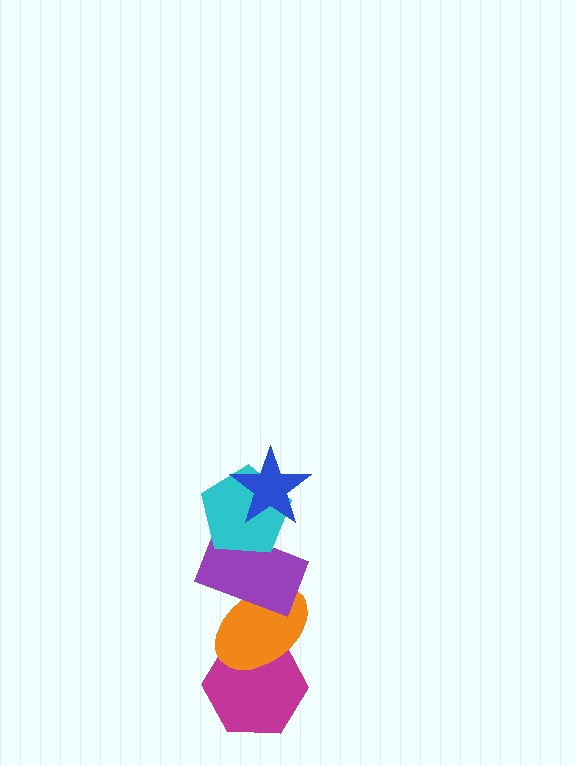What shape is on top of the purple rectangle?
The cyan pentagon is on top of the purple rectangle.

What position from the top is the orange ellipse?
The orange ellipse is 4th from the top.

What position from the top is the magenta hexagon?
The magenta hexagon is 5th from the top.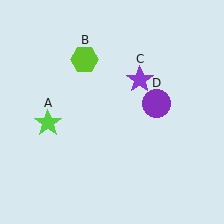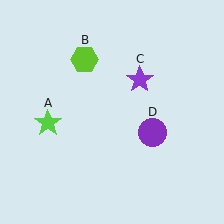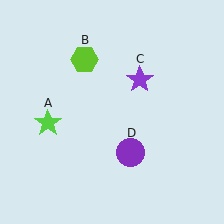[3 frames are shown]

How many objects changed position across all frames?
1 object changed position: purple circle (object D).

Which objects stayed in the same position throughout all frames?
Lime star (object A) and lime hexagon (object B) and purple star (object C) remained stationary.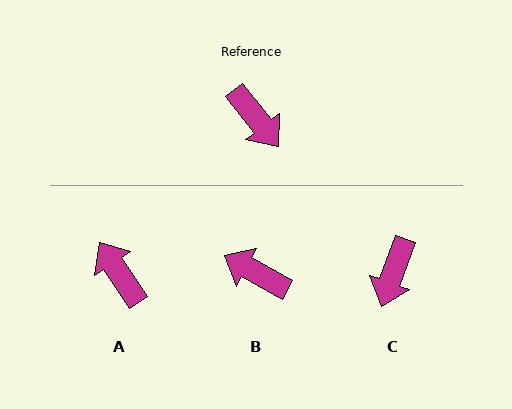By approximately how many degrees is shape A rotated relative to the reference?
Approximately 175 degrees counter-clockwise.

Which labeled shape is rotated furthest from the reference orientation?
A, about 175 degrees away.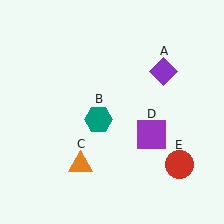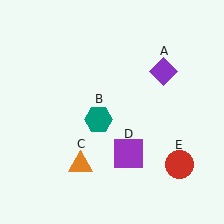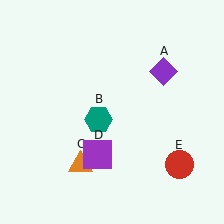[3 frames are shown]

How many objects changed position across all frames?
1 object changed position: purple square (object D).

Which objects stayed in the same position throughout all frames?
Purple diamond (object A) and teal hexagon (object B) and orange triangle (object C) and red circle (object E) remained stationary.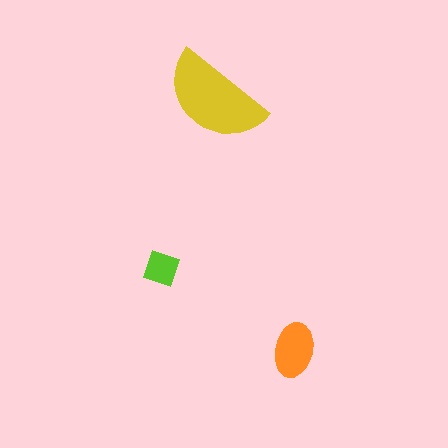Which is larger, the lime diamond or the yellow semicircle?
The yellow semicircle.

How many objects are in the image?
There are 3 objects in the image.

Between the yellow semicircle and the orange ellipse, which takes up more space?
The yellow semicircle.